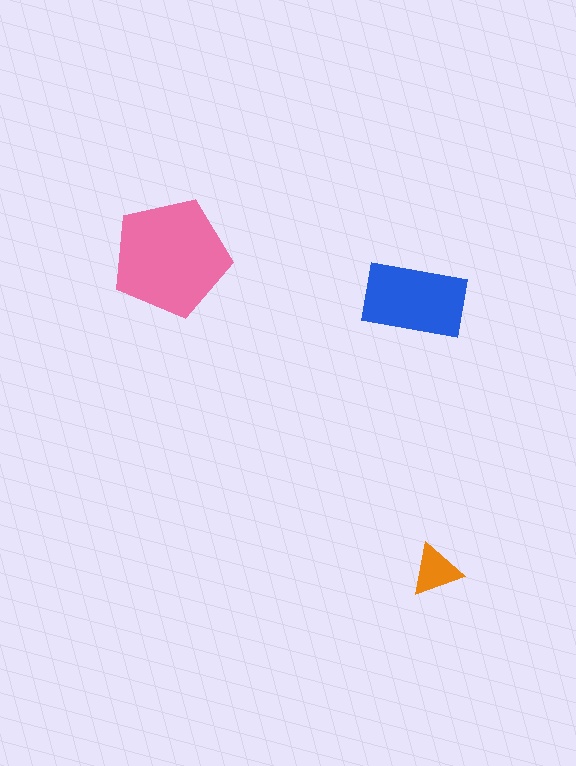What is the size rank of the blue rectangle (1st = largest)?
2nd.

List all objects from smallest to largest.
The orange triangle, the blue rectangle, the pink pentagon.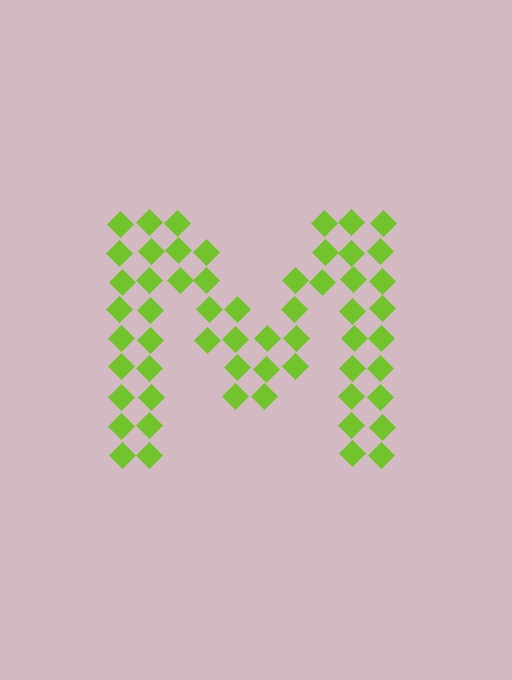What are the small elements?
The small elements are diamonds.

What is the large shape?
The large shape is the letter M.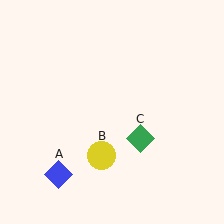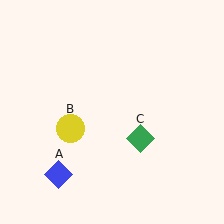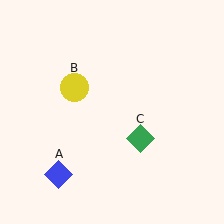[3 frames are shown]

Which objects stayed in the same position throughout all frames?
Blue diamond (object A) and green diamond (object C) remained stationary.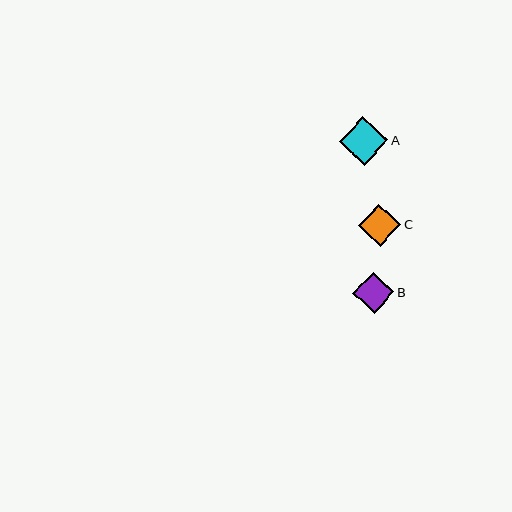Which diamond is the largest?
Diamond A is the largest with a size of approximately 48 pixels.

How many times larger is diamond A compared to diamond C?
Diamond A is approximately 1.1 times the size of diamond C.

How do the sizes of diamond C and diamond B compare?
Diamond C and diamond B are approximately the same size.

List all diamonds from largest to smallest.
From largest to smallest: A, C, B.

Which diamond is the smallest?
Diamond B is the smallest with a size of approximately 41 pixels.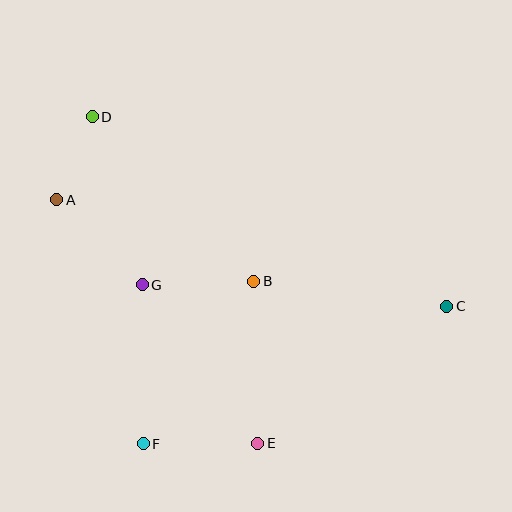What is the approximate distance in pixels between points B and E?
The distance between B and E is approximately 162 pixels.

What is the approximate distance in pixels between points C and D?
The distance between C and D is approximately 402 pixels.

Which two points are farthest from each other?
Points A and C are farthest from each other.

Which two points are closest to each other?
Points A and D are closest to each other.